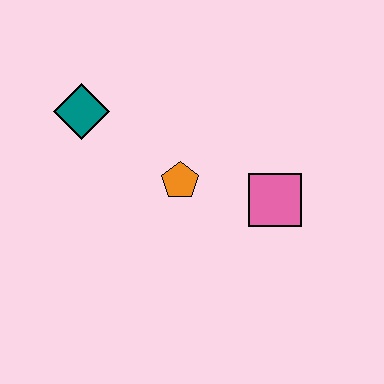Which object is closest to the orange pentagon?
The pink square is closest to the orange pentagon.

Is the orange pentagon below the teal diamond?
Yes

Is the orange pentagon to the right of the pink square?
No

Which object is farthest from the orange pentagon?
The teal diamond is farthest from the orange pentagon.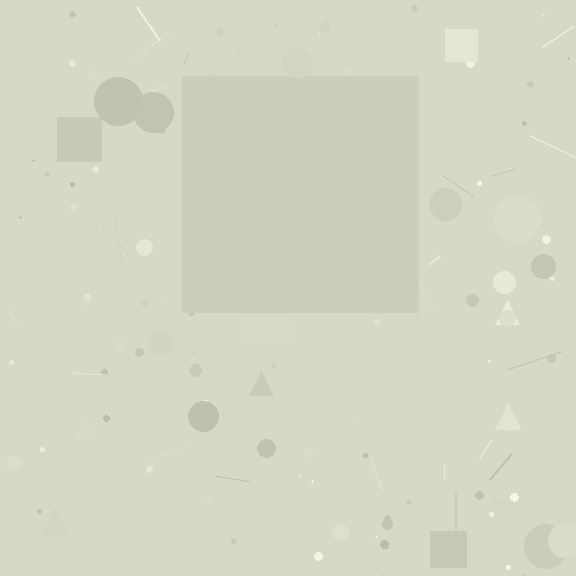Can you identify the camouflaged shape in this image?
The camouflaged shape is a square.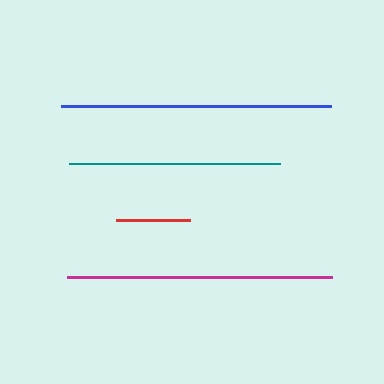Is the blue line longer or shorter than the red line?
The blue line is longer than the red line.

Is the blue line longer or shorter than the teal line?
The blue line is longer than the teal line.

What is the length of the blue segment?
The blue segment is approximately 270 pixels long.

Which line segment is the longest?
The blue line is the longest at approximately 270 pixels.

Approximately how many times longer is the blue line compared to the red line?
The blue line is approximately 3.7 times the length of the red line.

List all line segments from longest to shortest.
From longest to shortest: blue, magenta, teal, red.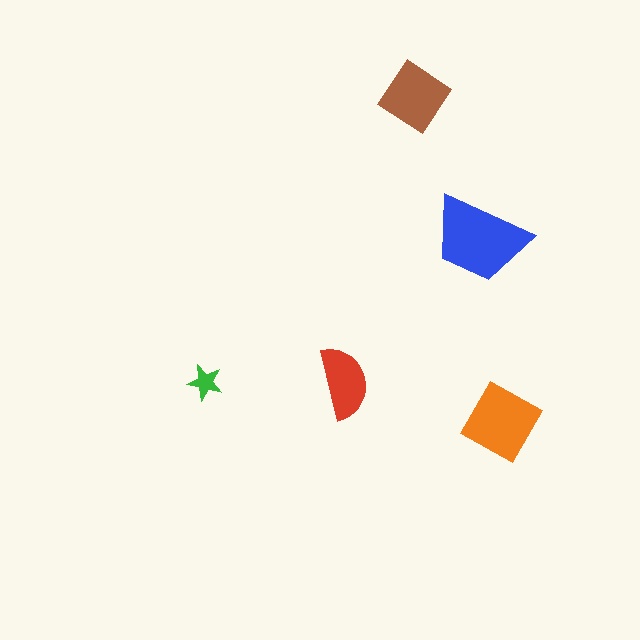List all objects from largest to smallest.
The blue trapezoid, the orange diamond, the brown diamond, the red semicircle, the green star.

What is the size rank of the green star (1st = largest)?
5th.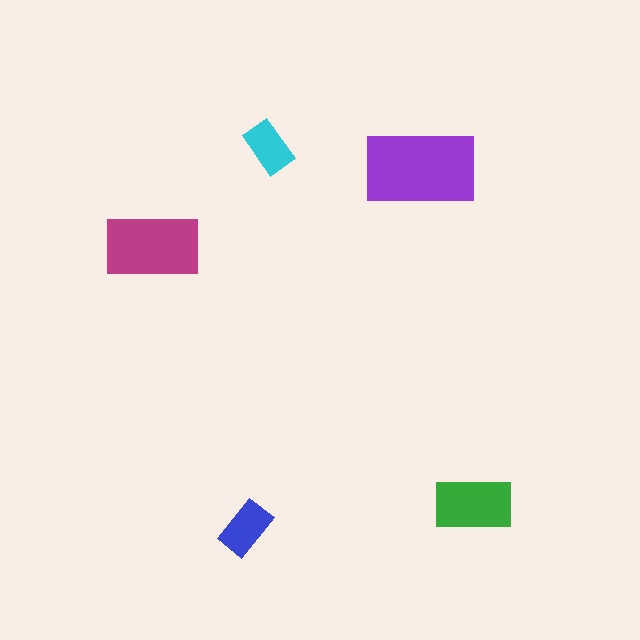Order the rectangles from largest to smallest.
the purple one, the magenta one, the green one, the blue one, the cyan one.